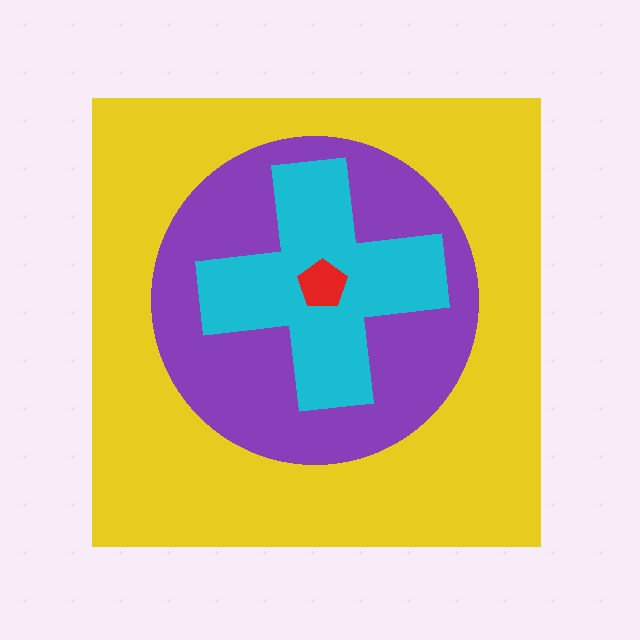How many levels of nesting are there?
4.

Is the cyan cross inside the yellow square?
Yes.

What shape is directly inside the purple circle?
The cyan cross.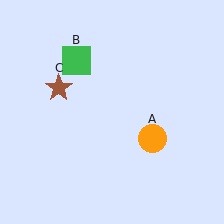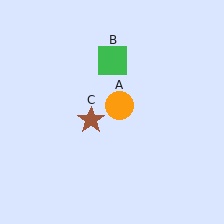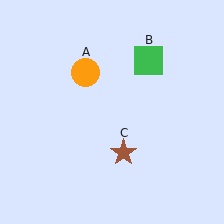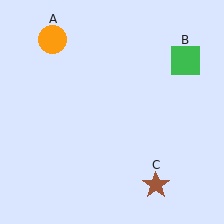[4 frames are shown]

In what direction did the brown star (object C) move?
The brown star (object C) moved down and to the right.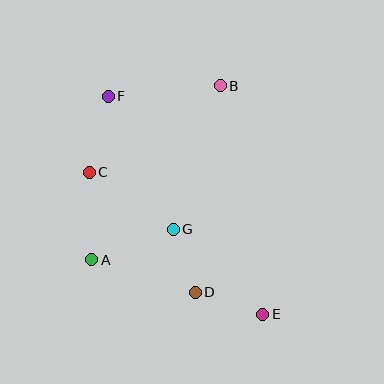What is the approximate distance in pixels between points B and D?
The distance between B and D is approximately 208 pixels.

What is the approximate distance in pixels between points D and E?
The distance between D and E is approximately 71 pixels.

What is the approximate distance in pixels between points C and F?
The distance between C and F is approximately 78 pixels.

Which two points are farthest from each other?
Points E and F are farthest from each other.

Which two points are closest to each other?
Points D and G are closest to each other.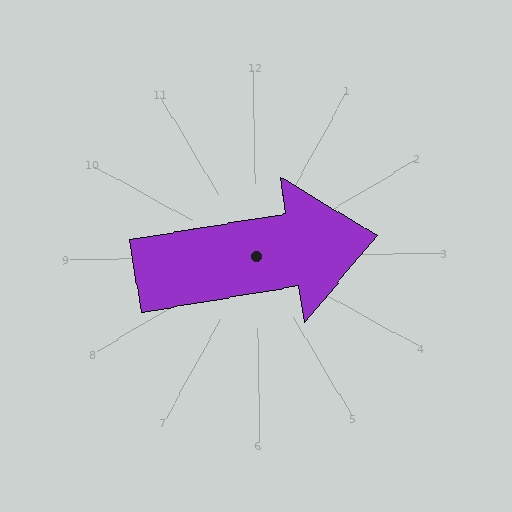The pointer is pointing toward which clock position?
Roughly 3 o'clock.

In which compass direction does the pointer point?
East.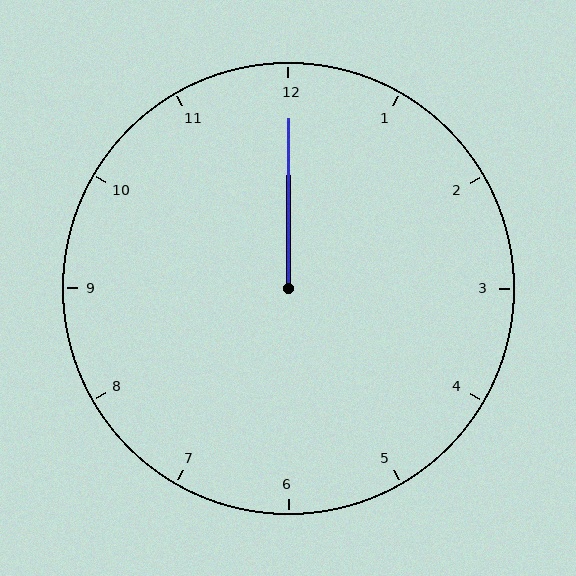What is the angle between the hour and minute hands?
Approximately 0 degrees.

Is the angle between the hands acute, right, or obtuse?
It is acute.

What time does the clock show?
12:00.